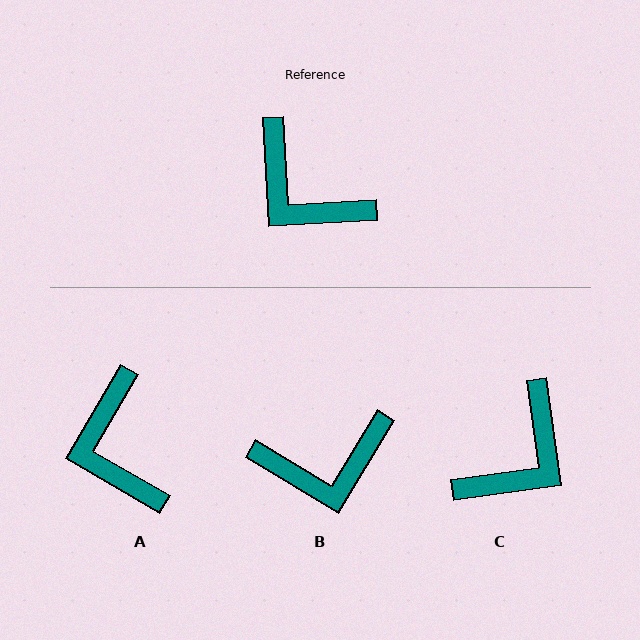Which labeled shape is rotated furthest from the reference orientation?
C, about 95 degrees away.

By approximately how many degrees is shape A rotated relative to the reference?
Approximately 33 degrees clockwise.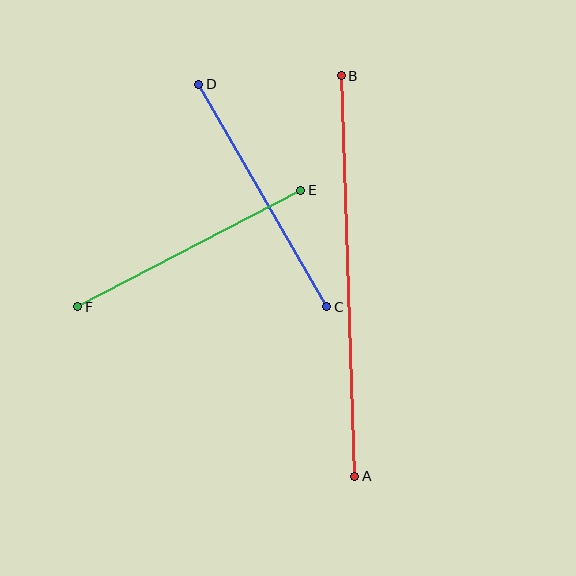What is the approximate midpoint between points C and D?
The midpoint is at approximately (263, 195) pixels.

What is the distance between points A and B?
The distance is approximately 401 pixels.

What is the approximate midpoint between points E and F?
The midpoint is at approximately (189, 249) pixels.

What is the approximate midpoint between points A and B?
The midpoint is at approximately (348, 276) pixels.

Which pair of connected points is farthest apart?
Points A and B are farthest apart.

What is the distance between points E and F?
The distance is approximately 251 pixels.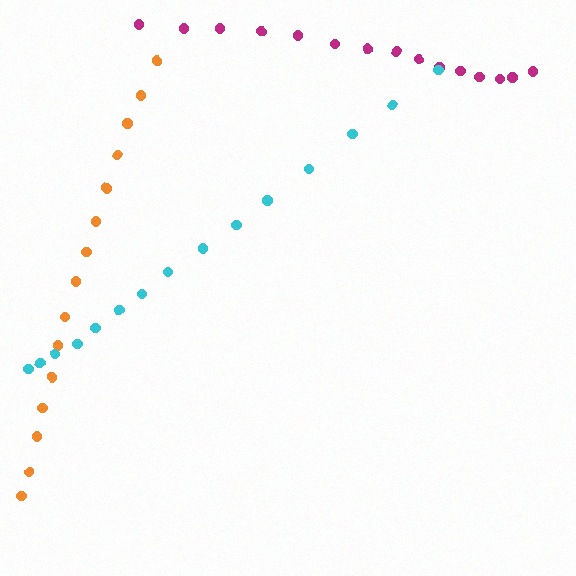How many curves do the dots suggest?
There are 3 distinct paths.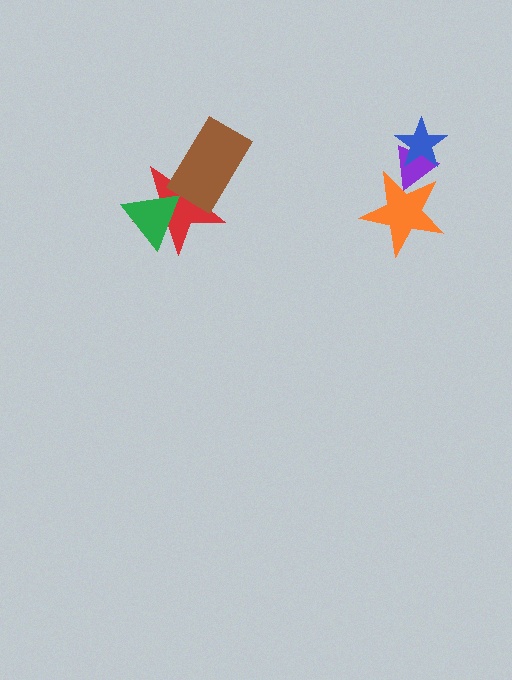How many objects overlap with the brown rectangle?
1 object overlaps with the brown rectangle.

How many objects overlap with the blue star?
1 object overlaps with the blue star.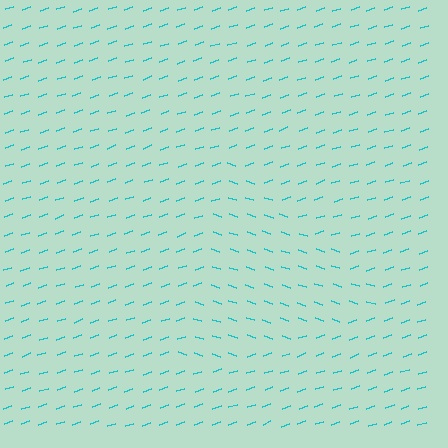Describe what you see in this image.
The image is filled with small cyan line segments. A triangle region in the image has lines oriented differently from the surrounding lines, creating a visible texture boundary.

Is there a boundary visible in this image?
Yes, there is a texture boundary formed by a change in line orientation.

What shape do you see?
I see a triangle.